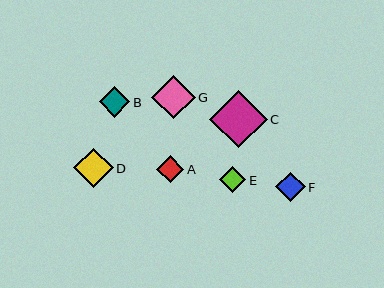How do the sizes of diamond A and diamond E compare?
Diamond A and diamond E are approximately the same size.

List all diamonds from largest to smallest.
From largest to smallest: C, G, D, B, F, A, E.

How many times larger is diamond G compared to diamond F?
Diamond G is approximately 1.5 times the size of diamond F.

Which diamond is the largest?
Diamond C is the largest with a size of approximately 57 pixels.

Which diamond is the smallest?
Diamond E is the smallest with a size of approximately 26 pixels.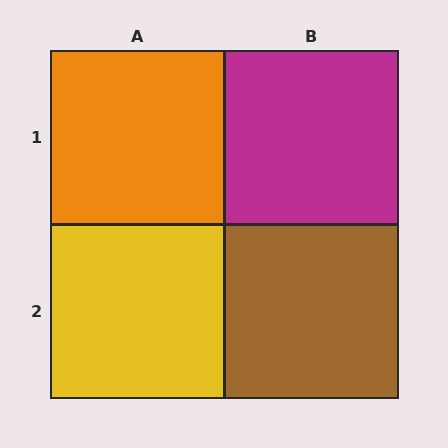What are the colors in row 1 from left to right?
Orange, magenta.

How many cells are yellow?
1 cell is yellow.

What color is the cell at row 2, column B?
Brown.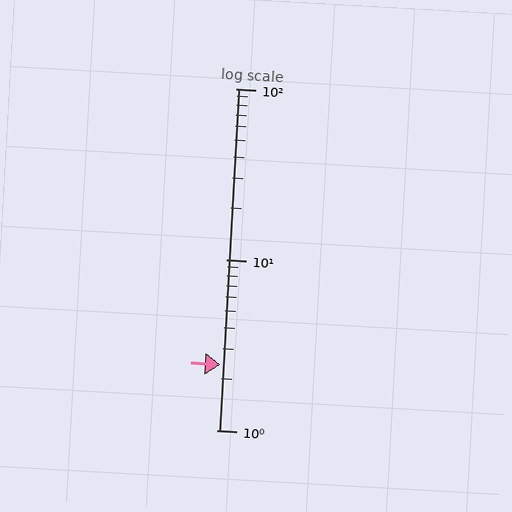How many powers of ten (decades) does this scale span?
The scale spans 2 decades, from 1 to 100.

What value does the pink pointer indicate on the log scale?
The pointer indicates approximately 2.4.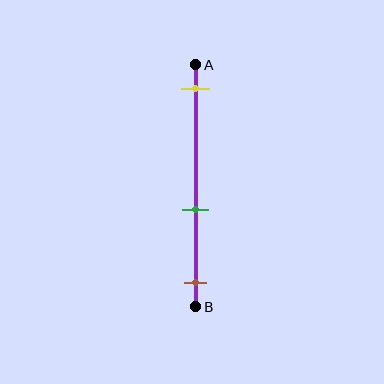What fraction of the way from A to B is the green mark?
The green mark is approximately 60% (0.6) of the way from A to B.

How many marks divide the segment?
There are 3 marks dividing the segment.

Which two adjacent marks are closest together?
The green and brown marks are the closest adjacent pair.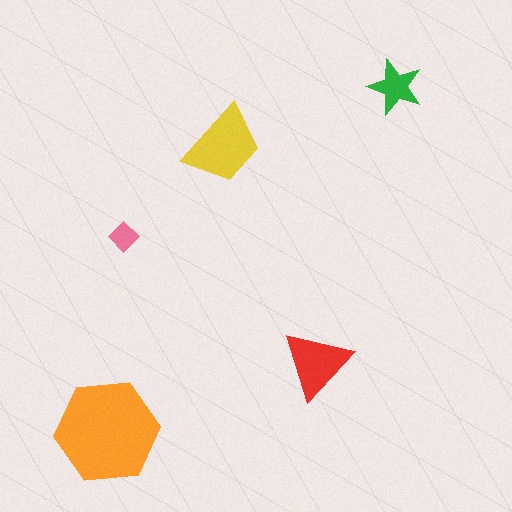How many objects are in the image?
There are 5 objects in the image.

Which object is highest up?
The green star is topmost.